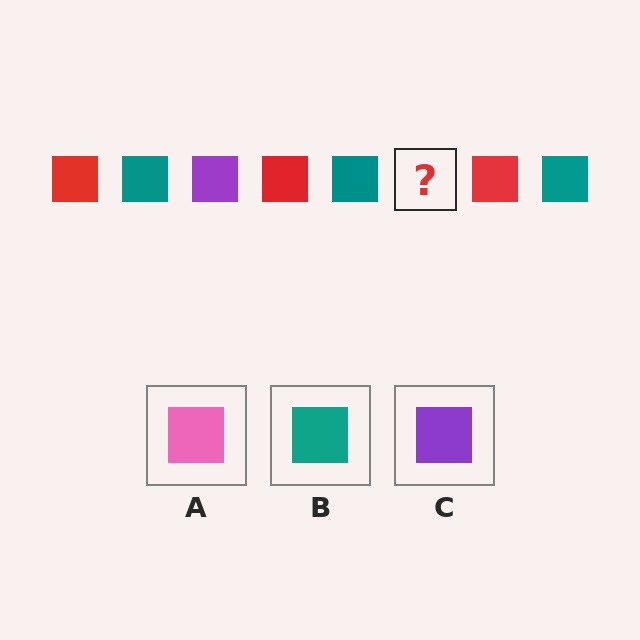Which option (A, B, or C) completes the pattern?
C.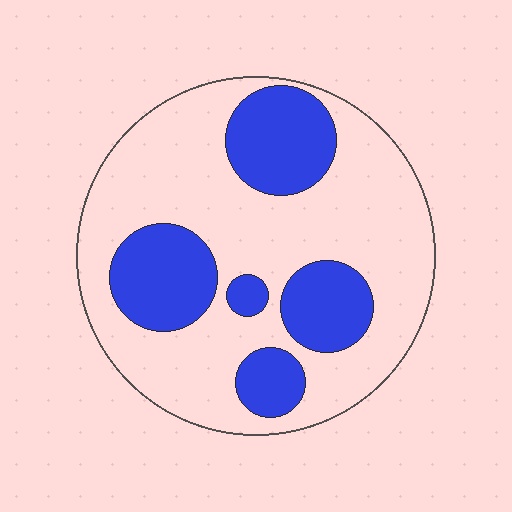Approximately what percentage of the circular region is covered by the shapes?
Approximately 30%.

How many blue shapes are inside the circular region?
5.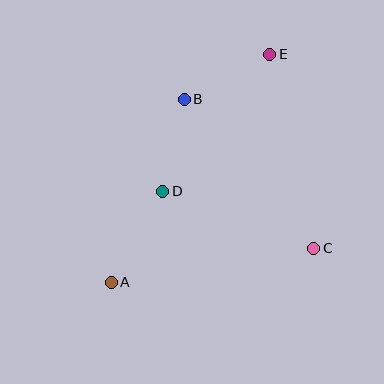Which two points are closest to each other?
Points B and D are closest to each other.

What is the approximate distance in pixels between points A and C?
The distance between A and C is approximately 205 pixels.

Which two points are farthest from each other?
Points A and E are farthest from each other.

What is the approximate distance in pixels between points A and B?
The distance between A and B is approximately 197 pixels.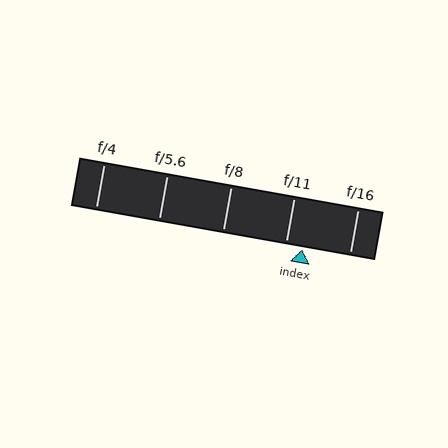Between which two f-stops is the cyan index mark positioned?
The index mark is between f/11 and f/16.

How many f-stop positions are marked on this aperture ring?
There are 5 f-stop positions marked.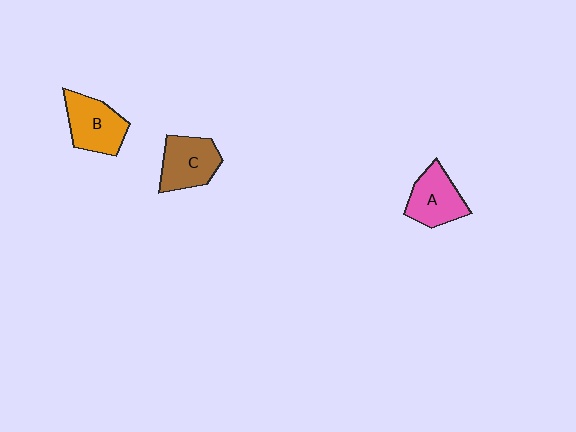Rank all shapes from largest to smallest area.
From largest to smallest: B (orange), C (brown), A (pink).